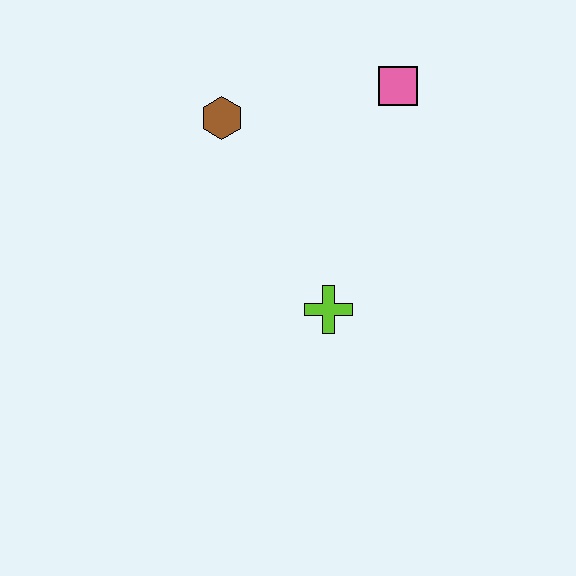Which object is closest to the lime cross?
The brown hexagon is closest to the lime cross.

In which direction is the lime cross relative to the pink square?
The lime cross is below the pink square.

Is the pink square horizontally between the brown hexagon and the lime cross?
No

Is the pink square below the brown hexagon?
No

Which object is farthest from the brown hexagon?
The lime cross is farthest from the brown hexagon.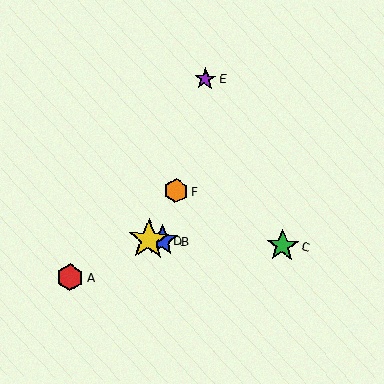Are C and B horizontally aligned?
Yes, both are at y≈246.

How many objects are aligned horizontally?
3 objects (B, C, D) are aligned horizontally.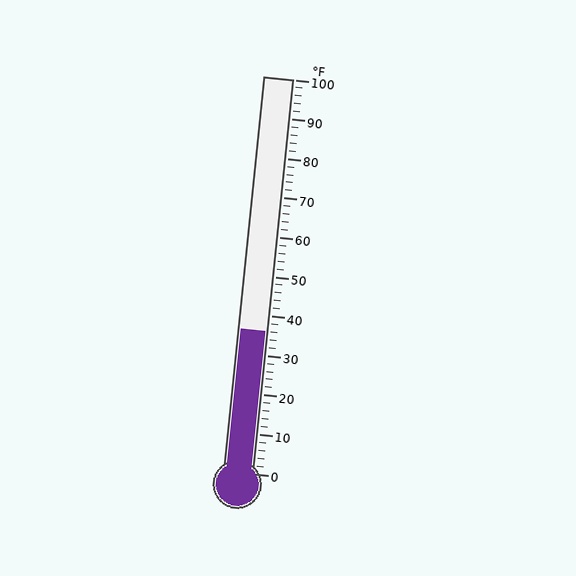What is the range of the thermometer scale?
The thermometer scale ranges from 0°F to 100°F.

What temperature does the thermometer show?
The thermometer shows approximately 36°F.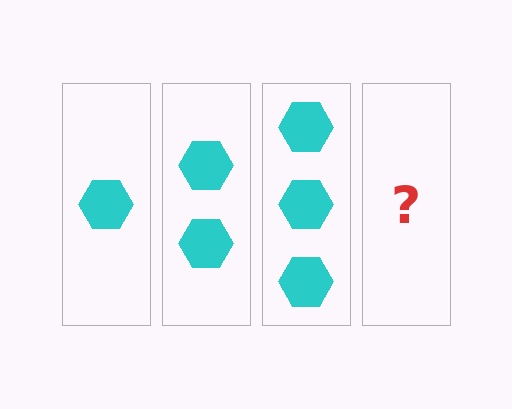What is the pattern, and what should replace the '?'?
The pattern is that each step adds one more hexagon. The '?' should be 4 hexagons.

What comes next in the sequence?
The next element should be 4 hexagons.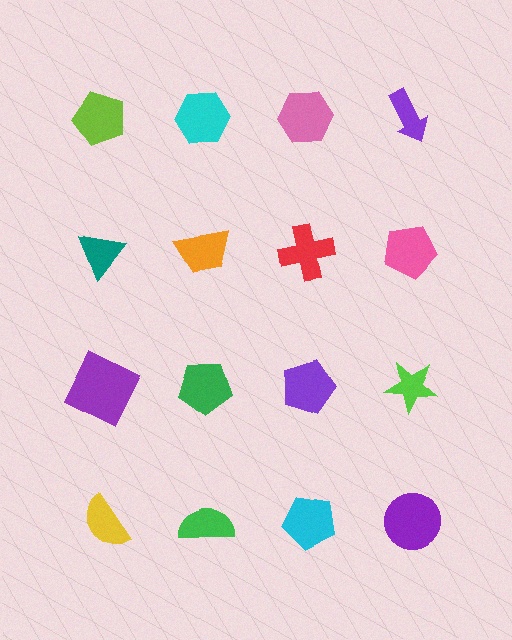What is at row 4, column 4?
A purple circle.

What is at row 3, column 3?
A purple pentagon.